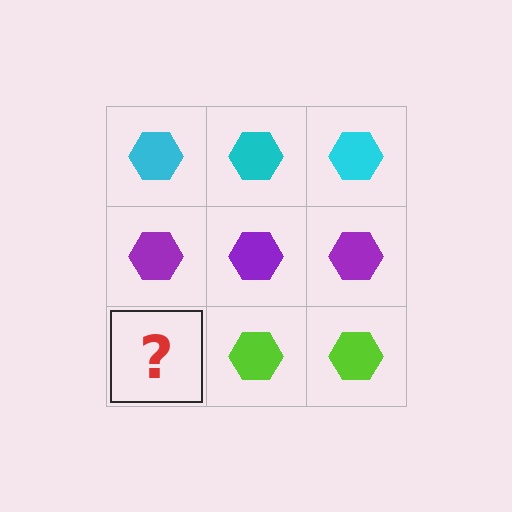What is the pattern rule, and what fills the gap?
The rule is that each row has a consistent color. The gap should be filled with a lime hexagon.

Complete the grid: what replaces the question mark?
The question mark should be replaced with a lime hexagon.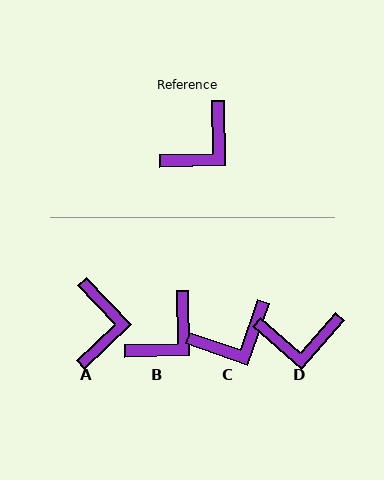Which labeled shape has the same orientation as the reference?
B.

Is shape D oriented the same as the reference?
No, it is off by about 43 degrees.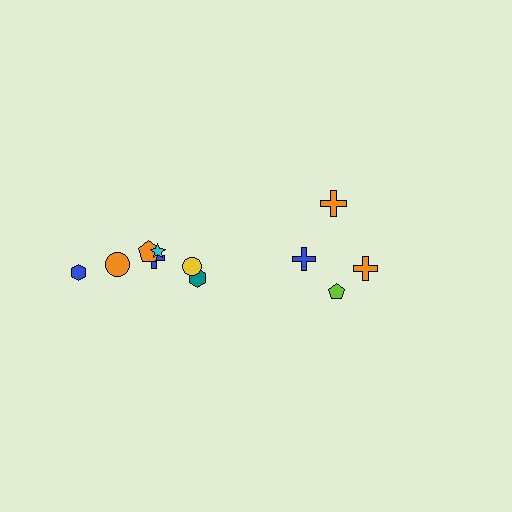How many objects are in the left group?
There are 7 objects.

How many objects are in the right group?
There are 4 objects.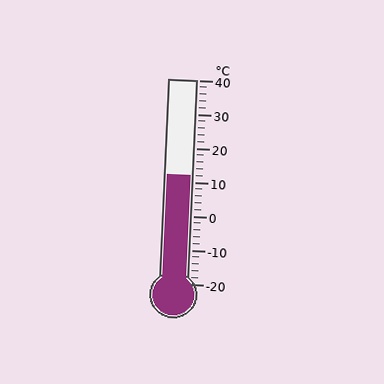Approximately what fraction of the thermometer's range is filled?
The thermometer is filled to approximately 55% of its range.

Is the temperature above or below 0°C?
The temperature is above 0°C.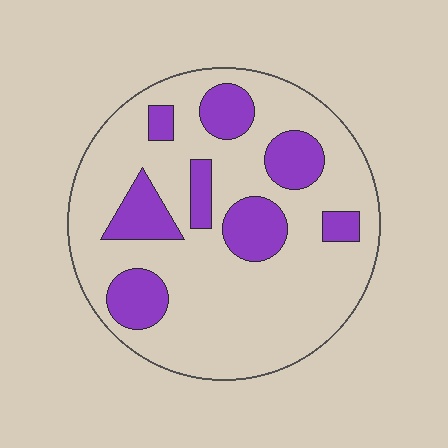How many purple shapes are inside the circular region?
8.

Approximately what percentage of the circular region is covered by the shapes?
Approximately 25%.